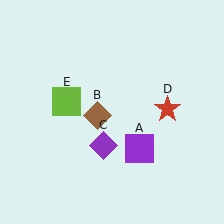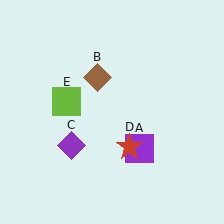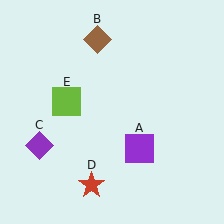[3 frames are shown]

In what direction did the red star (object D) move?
The red star (object D) moved down and to the left.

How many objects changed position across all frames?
3 objects changed position: brown diamond (object B), purple diamond (object C), red star (object D).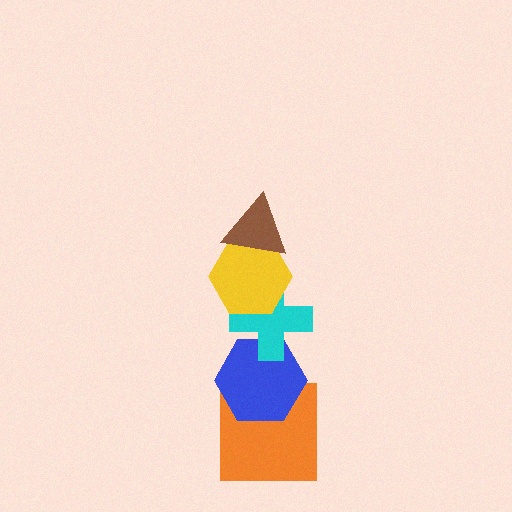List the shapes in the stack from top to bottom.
From top to bottom: the brown triangle, the yellow hexagon, the cyan cross, the blue hexagon, the orange square.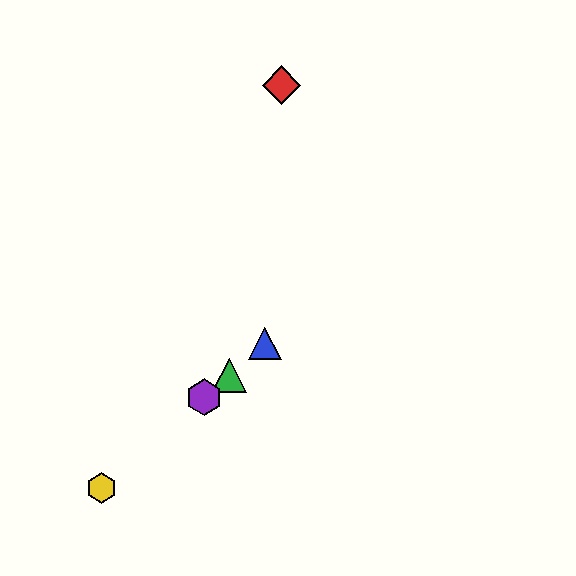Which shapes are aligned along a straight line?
The blue triangle, the green triangle, the yellow hexagon, the purple hexagon are aligned along a straight line.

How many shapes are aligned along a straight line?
4 shapes (the blue triangle, the green triangle, the yellow hexagon, the purple hexagon) are aligned along a straight line.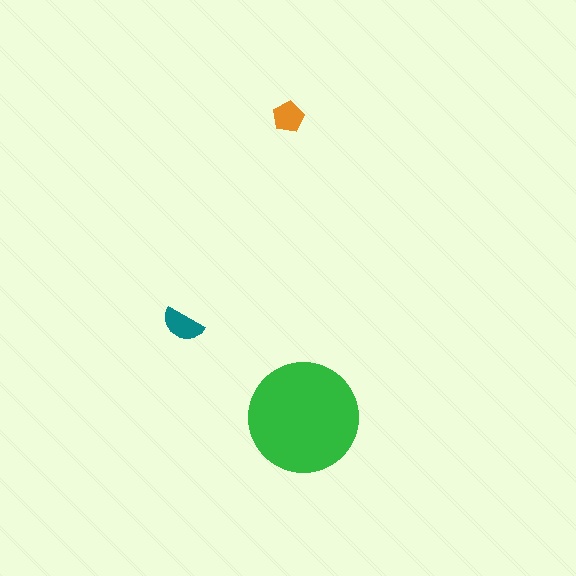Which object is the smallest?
The orange pentagon.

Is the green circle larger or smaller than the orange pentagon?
Larger.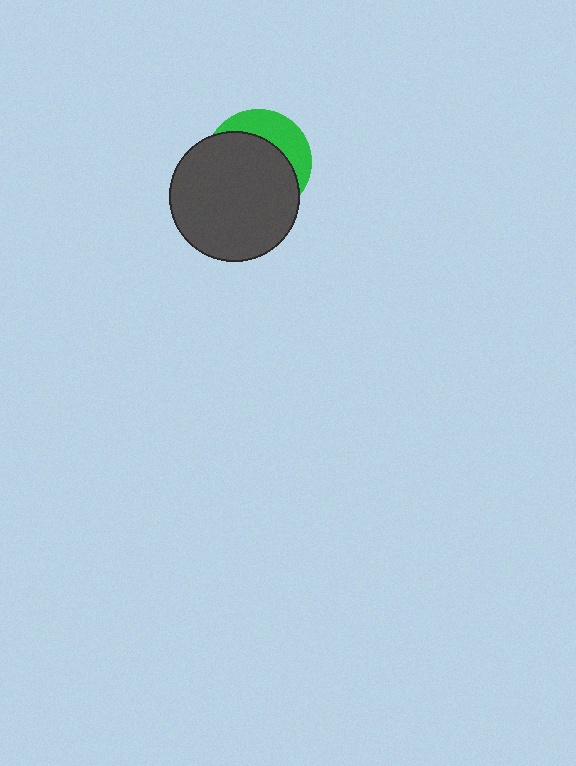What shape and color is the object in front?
The object in front is a dark gray circle.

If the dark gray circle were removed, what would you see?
You would see the complete green circle.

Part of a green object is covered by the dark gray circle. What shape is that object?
It is a circle.